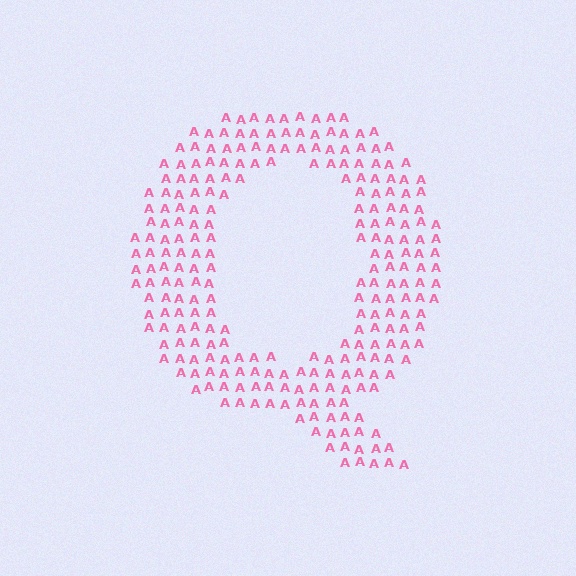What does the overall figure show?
The overall figure shows the letter Q.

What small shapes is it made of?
It is made of small letter A's.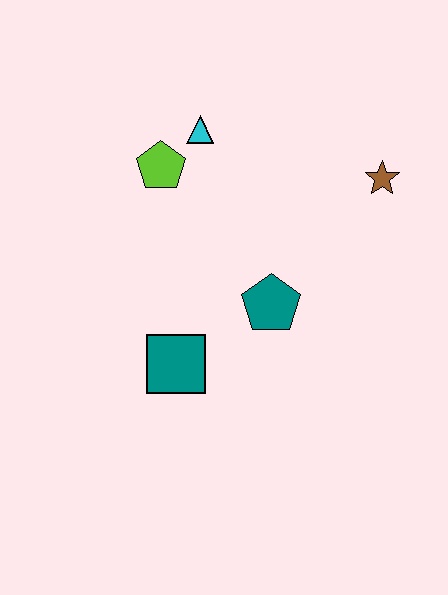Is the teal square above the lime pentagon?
No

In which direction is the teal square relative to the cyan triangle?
The teal square is below the cyan triangle.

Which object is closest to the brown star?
The teal pentagon is closest to the brown star.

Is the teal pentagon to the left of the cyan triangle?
No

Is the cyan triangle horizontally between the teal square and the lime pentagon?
No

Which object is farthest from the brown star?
The teal square is farthest from the brown star.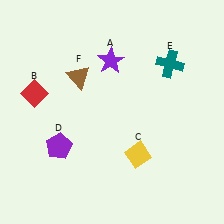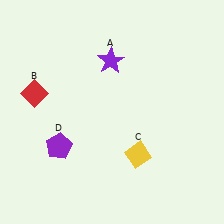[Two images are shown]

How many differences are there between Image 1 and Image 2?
There are 2 differences between the two images.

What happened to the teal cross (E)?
The teal cross (E) was removed in Image 2. It was in the top-right area of Image 1.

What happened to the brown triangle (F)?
The brown triangle (F) was removed in Image 2. It was in the top-left area of Image 1.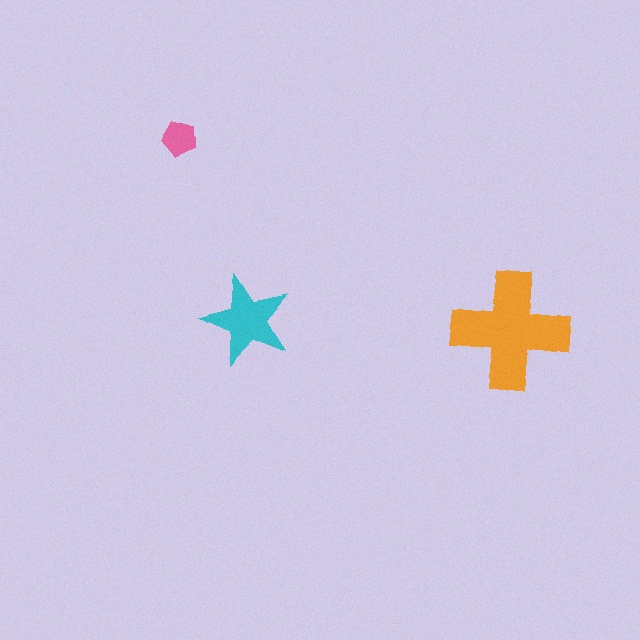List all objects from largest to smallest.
The orange cross, the cyan star, the pink pentagon.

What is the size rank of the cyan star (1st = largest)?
2nd.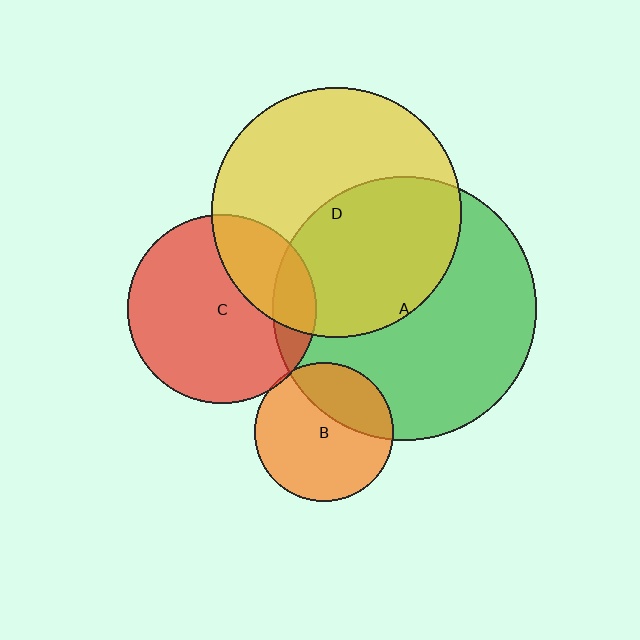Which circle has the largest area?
Circle A (green).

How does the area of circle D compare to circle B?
Approximately 3.2 times.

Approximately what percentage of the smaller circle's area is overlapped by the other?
Approximately 45%.